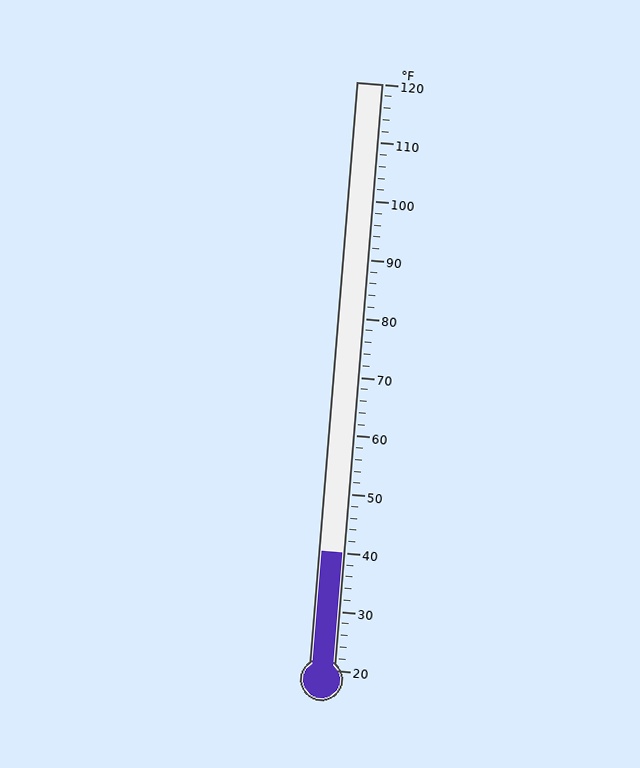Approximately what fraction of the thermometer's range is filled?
The thermometer is filled to approximately 20% of its range.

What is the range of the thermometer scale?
The thermometer scale ranges from 20°F to 120°F.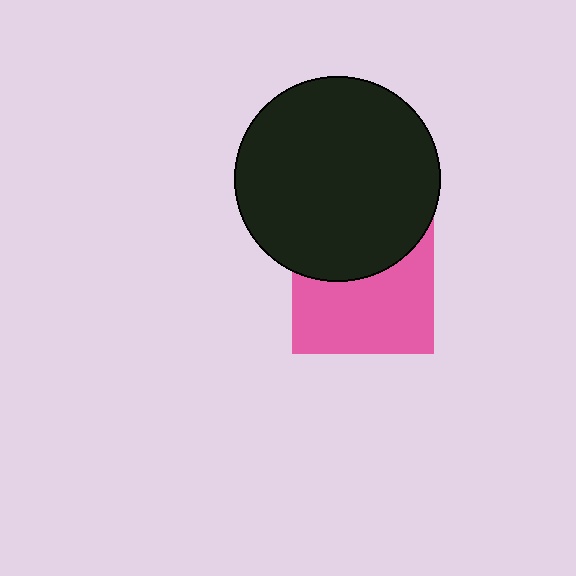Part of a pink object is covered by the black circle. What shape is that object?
It is a square.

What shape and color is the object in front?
The object in front is a black circle.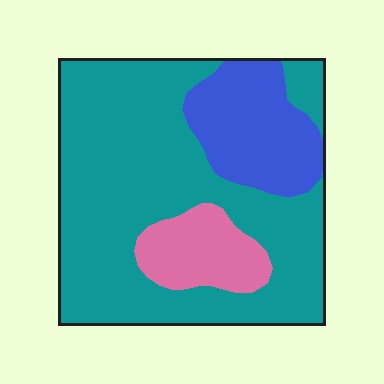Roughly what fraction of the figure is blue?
Blue covers about 20% of the figure.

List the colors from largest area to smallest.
From largest to smallest: teal, blue, pink.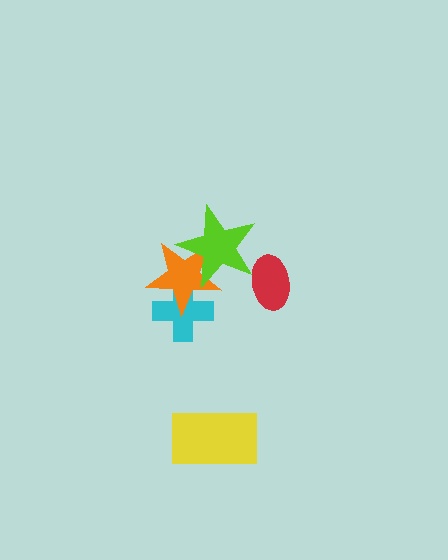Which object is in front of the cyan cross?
The orange star is in front of the cyan cross.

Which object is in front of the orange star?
The lime star is in front of the orange star.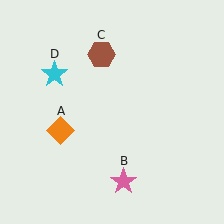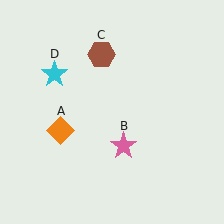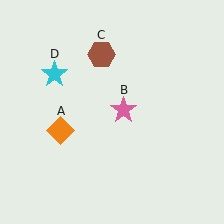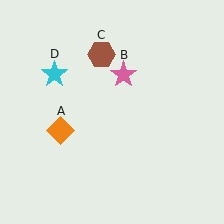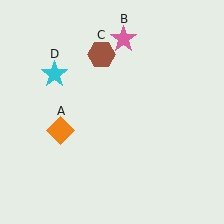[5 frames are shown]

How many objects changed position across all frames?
1 object changed position: pink star (object B).